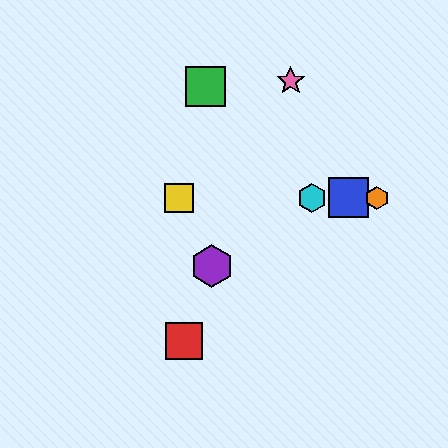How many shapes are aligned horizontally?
4 shapes (the blue square, the yellow square, the orange hexagon, the cyan hexagon) are aligned horizontally.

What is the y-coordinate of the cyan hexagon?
The cyan hexagon is at y≈198.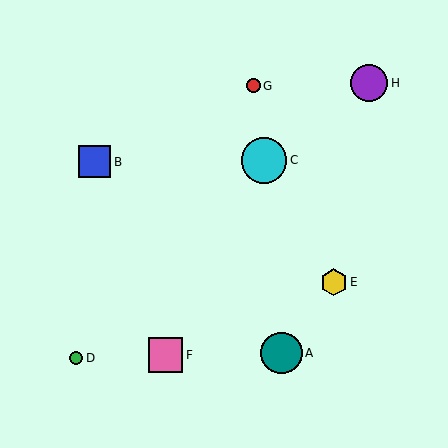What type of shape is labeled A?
Shape A is a teal circle.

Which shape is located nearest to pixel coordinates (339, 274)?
The yellow hexagon (labeled E) at (334, 282) is nearest to that location.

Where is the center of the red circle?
The center of the red circle is at (253, 86).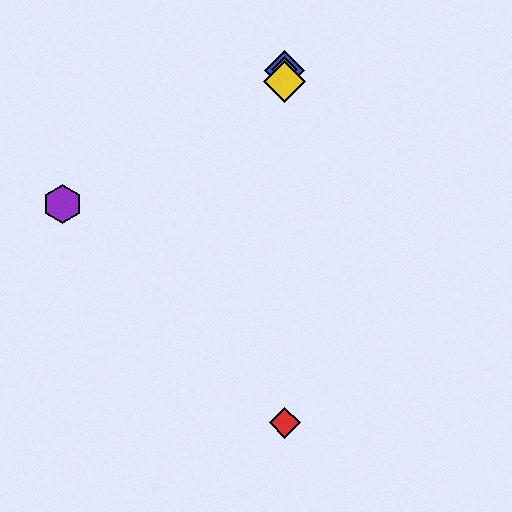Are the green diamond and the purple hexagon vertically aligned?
No, the green diamond is at x≈285 and the purple hexagon is at x≈62.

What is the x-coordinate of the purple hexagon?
The purple hexagon is at x≈62.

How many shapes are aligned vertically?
4 shapes (the red diamond, the blue diamond, the green diamond, the yellow diamond) are aligned vertically.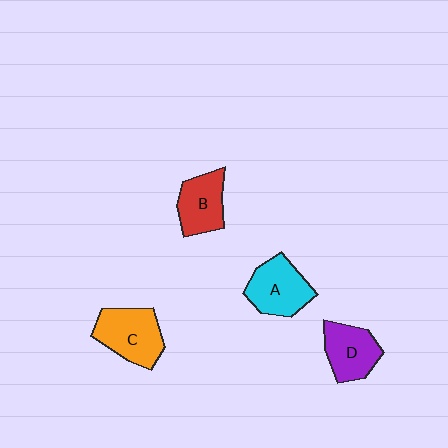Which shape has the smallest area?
Shape B (red).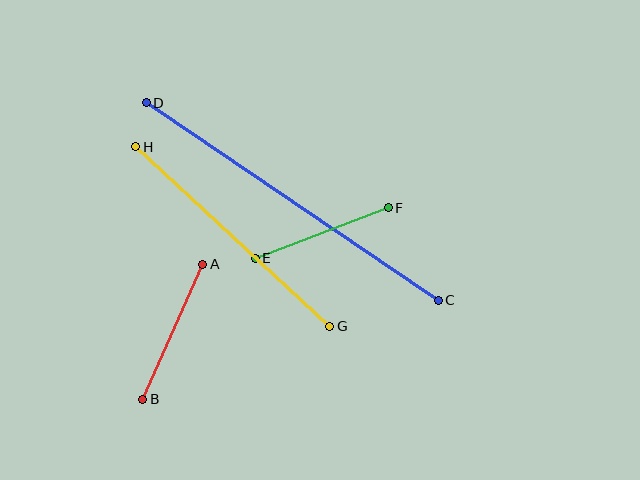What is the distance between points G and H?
The distance is approximately 264 pixels.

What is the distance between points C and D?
The distance is approximately 352 pixels.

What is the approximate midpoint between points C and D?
The midpoint is at approximately (292, 201) pixels.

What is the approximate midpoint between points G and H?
The midpoint is at approximately (233, 237) pixels.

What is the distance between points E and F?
The distance is approximately 142 pixels.